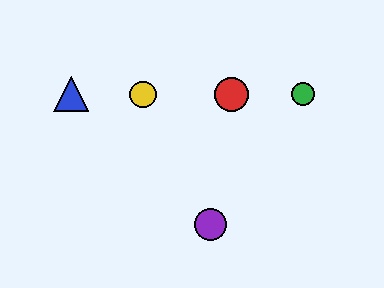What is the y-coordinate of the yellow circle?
The yellow circle is at y≈94.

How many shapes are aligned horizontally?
4 shapes (the red circle, the blue triangle, the green circle, the yellow circle) are aligned horizontally.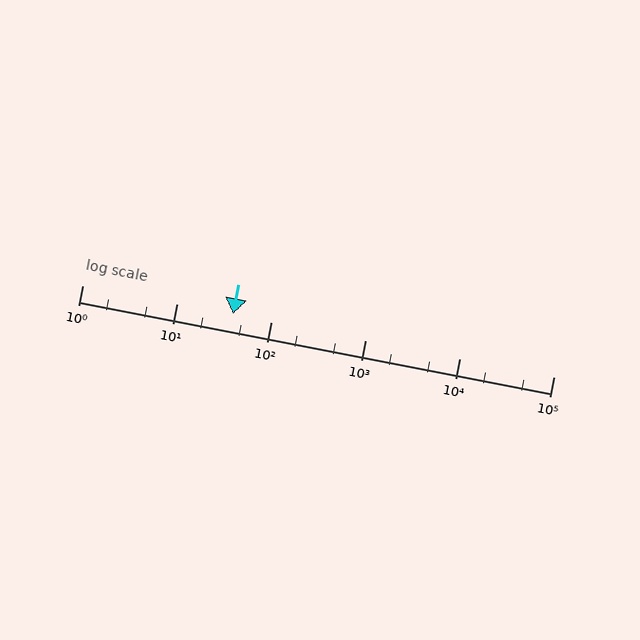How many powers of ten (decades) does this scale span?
The scale spans 5 decades, from 1 to 100000.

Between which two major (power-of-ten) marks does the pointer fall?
The pointer is between 10 and 100.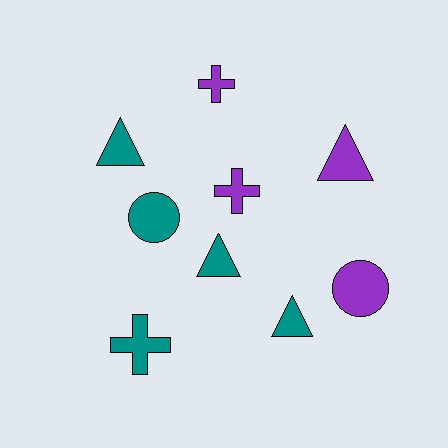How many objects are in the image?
There are 9 objects.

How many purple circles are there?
There is 1 purple circle.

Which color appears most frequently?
Teal, with 5 objects.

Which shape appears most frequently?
Triangle, with 4 objects.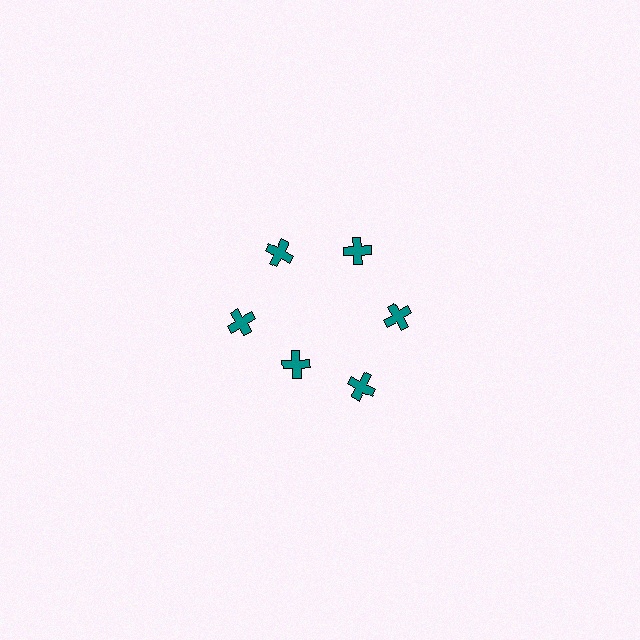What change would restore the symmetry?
The symmetry would be restored by moving it outward, back onto the ring so that all 6 crosses sit at equal angles and equal distance from the center.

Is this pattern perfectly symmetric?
No. The 6 teal crosses are arranged in a ring, but one element near the 7 o'clock position is pulled inward toward the center, breaking the 6-fold rotational symmetry.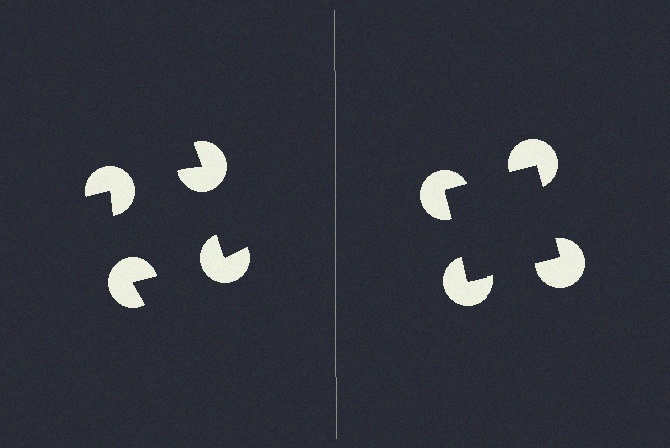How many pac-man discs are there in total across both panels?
8 — 4 on each side.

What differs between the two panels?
The pac-man discs are positioned identically on both sides; only the wedge orientations differ. On the right they align to a square; on the left they are misaligned.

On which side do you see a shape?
An illusory square appears on the right side. On the left side the wedge cuts are rotated, so no coherent shape forms.